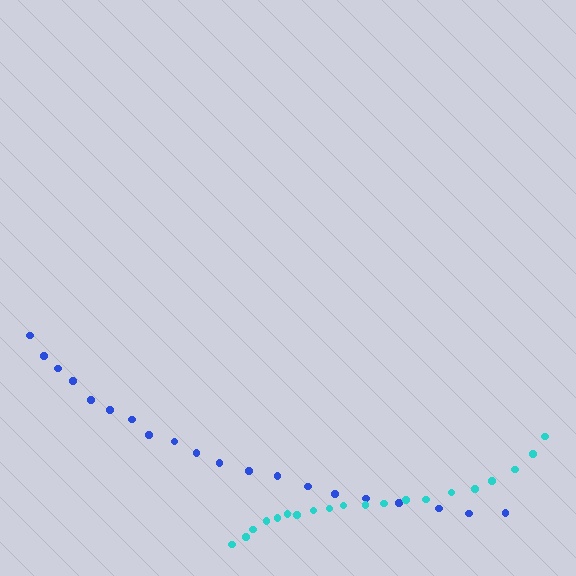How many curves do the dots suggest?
There are 2 distinct paths.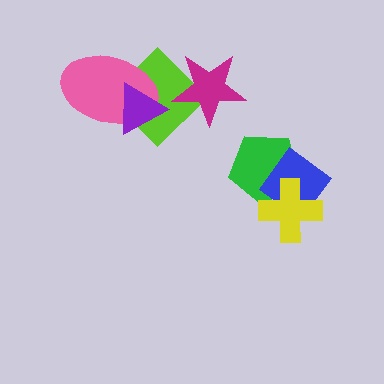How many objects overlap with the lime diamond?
3 objects overlap with the lime diamond.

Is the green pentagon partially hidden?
Yes, it is partially covered by another shape.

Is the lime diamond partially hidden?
Yes, it is partially covered by another shape.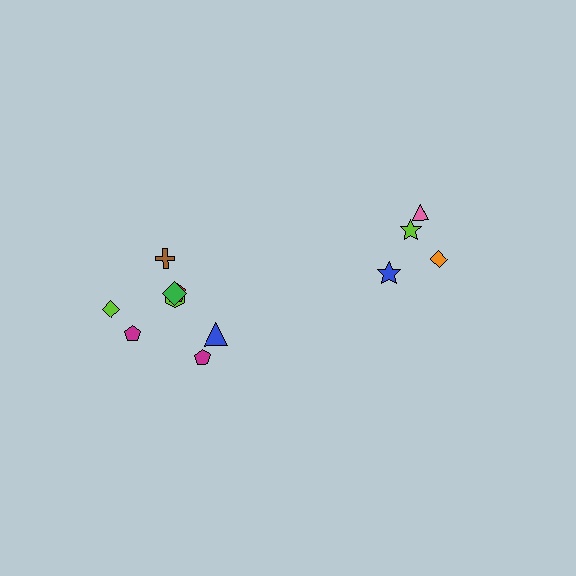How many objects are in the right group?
There are 4 objects.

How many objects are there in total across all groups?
There are 12 objects.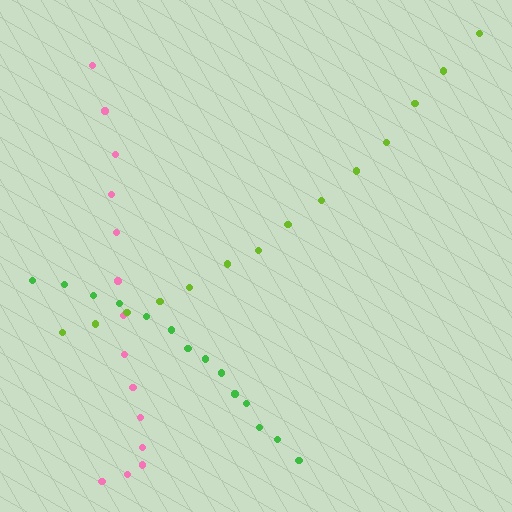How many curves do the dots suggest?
There are 3 distinct paths.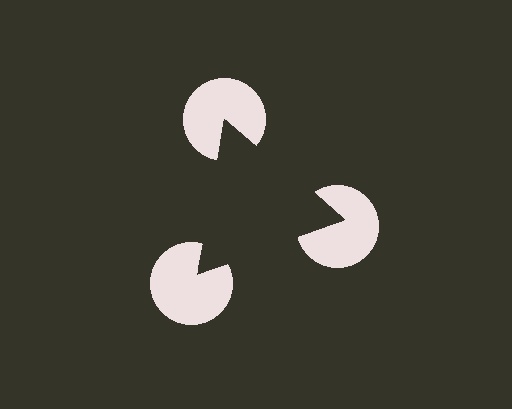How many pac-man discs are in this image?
There are 3 — one at each vertex of the illusory triangle.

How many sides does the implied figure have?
3 sides.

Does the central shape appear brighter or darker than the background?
It typically appears slightly darker than the background, even though no actual brightness change is drawn.